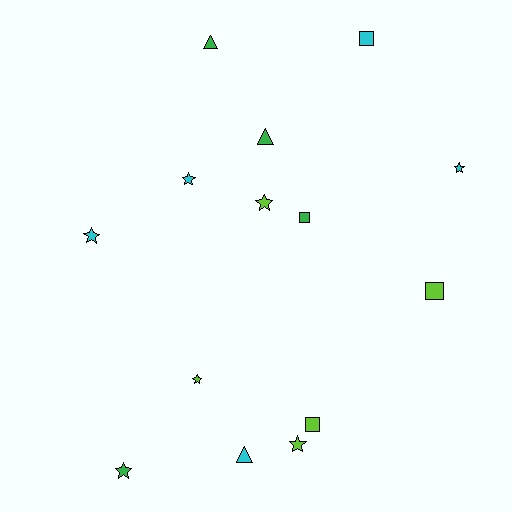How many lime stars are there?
There are 3 lime stars.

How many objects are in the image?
There are 14 objects.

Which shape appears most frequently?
Star, with 7 objects.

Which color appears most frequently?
Lime, with 5 objects.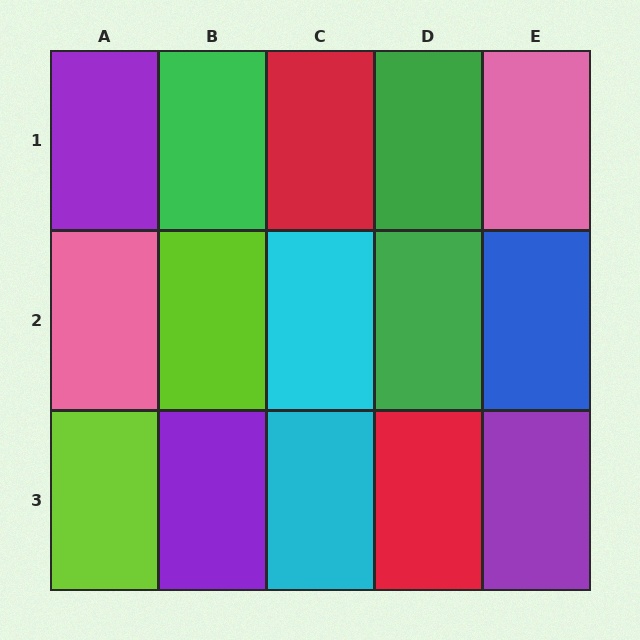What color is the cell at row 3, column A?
Lime.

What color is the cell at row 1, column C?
Red.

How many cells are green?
3 cells are green.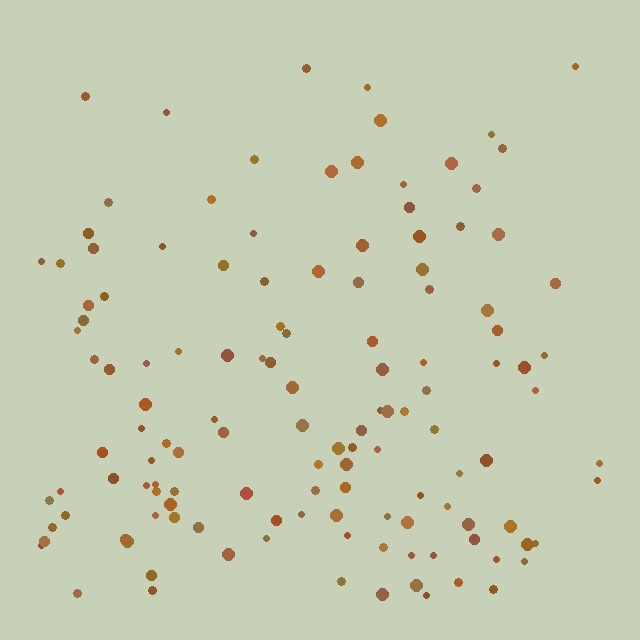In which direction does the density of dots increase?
From top to bottom, with the bottom side densest.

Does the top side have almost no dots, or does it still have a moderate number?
Still a moderate number, just noticeably fewer than the bottom.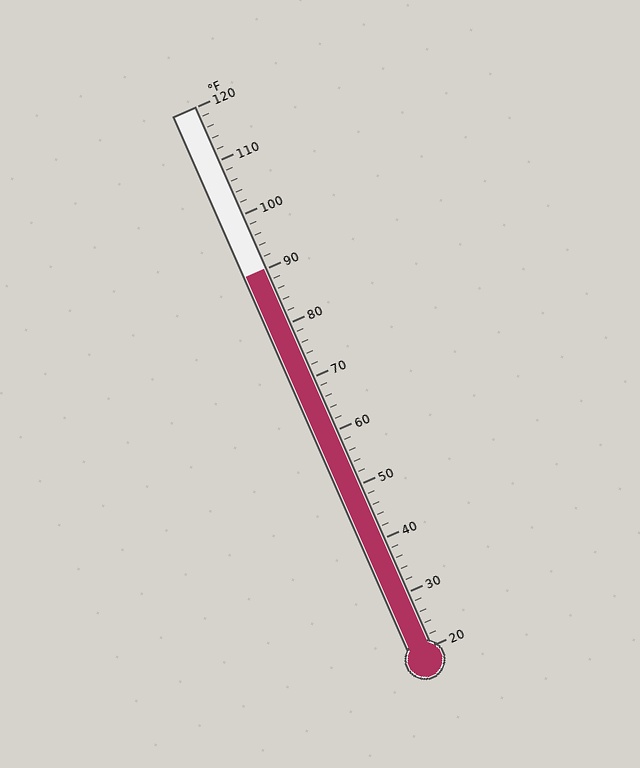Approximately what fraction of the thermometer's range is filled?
The thermometer is filled to approximately 70% of its range.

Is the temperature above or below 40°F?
The temperature is above 40°F.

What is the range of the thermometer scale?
The thermometer scale ranges from 20°F to 120°F.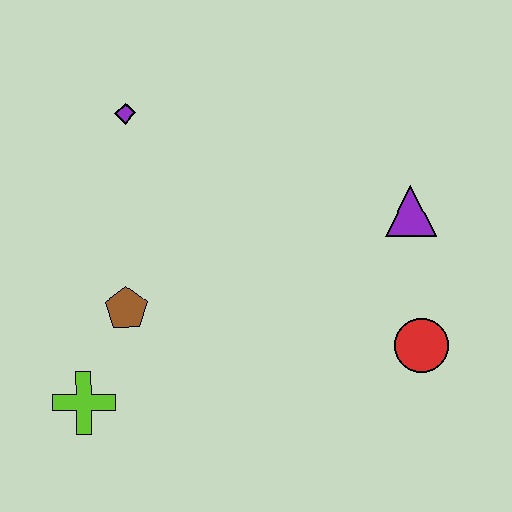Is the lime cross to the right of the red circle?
No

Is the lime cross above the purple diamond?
No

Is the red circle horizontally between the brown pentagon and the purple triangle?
No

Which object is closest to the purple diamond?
The brown pentagon is closest to the purple diamond.